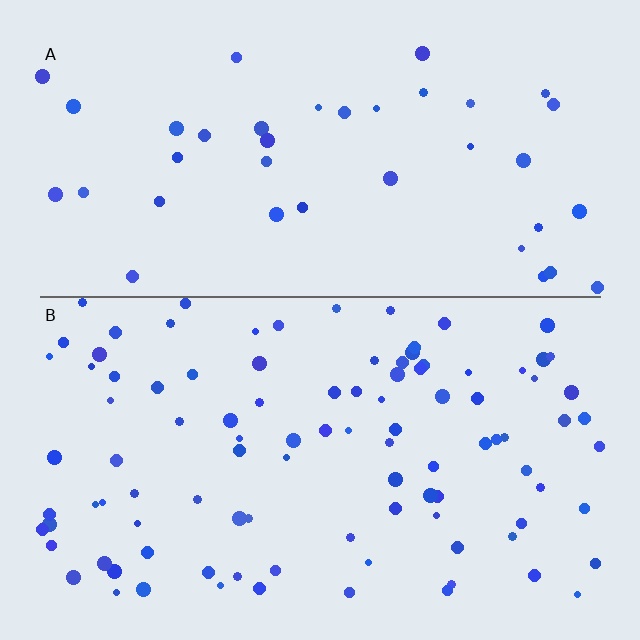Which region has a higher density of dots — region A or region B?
B (the bottom).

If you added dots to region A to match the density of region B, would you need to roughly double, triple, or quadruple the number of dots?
Approximately triple.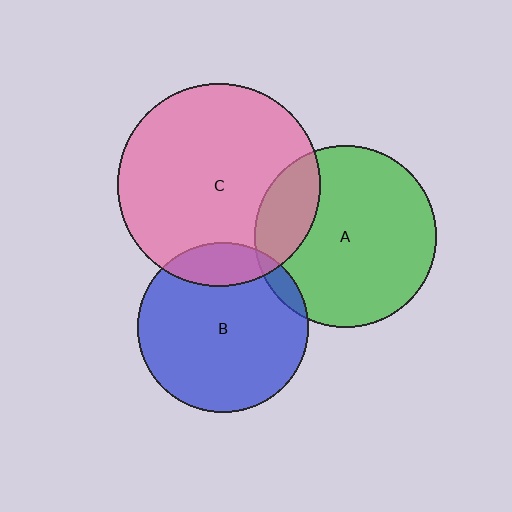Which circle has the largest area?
Circle C (pink).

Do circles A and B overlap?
Yes.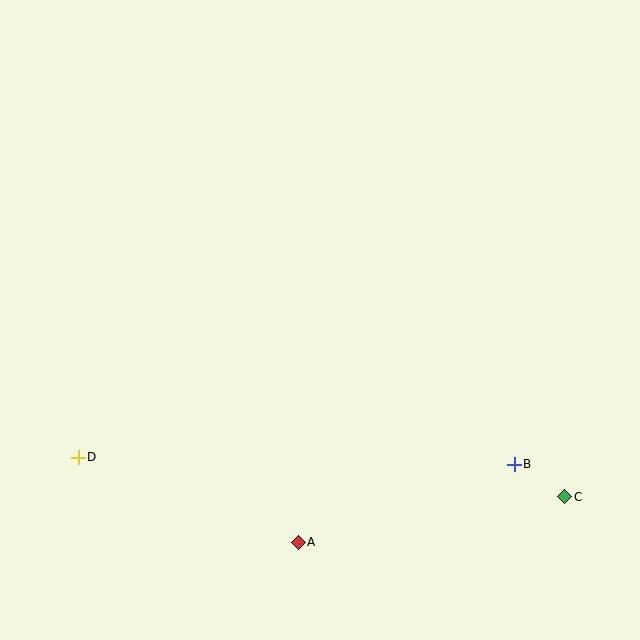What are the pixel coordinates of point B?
Point B is at (514, 464).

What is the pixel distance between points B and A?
The distance between B and A is 230 pixels.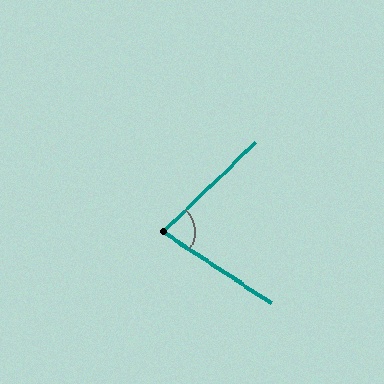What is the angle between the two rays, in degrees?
Approximately 78 degrees.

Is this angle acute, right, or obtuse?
It is acute.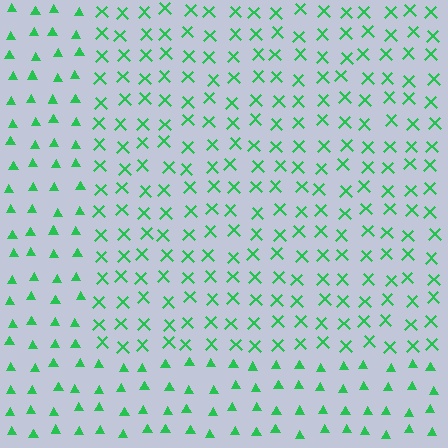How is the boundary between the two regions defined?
The boundary is defined by a change in element shape: X marks inside vs. triangles outside. All elements share the same color and spacing.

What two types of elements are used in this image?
The image uses X marks inside the rectangle region and triangles outside it.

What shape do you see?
I see a rectangle.